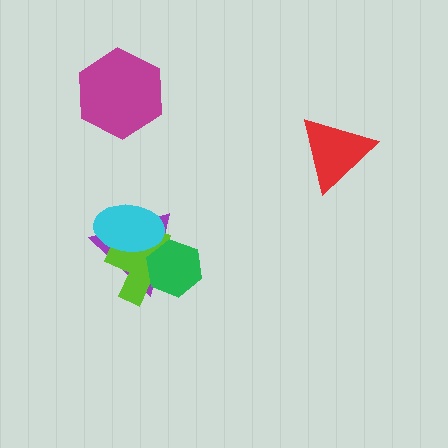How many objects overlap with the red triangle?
0 objects overlap with the red triangle.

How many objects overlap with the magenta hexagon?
0 objects overlap with the magenta hexagon.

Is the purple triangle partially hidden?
Yes, it is partially covered by another shape.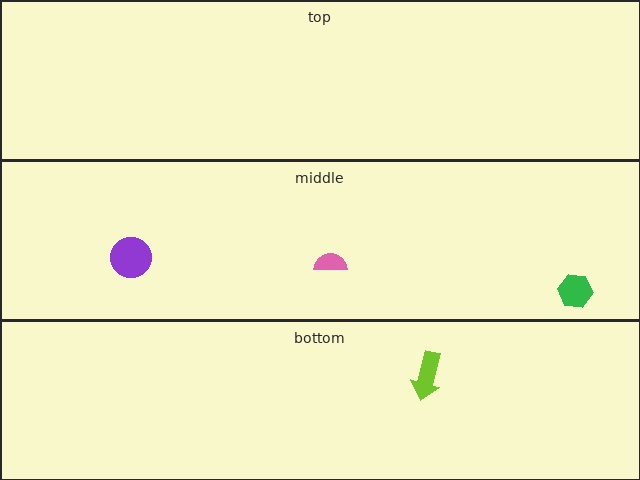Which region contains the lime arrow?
The bottom region.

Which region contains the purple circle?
The middle region.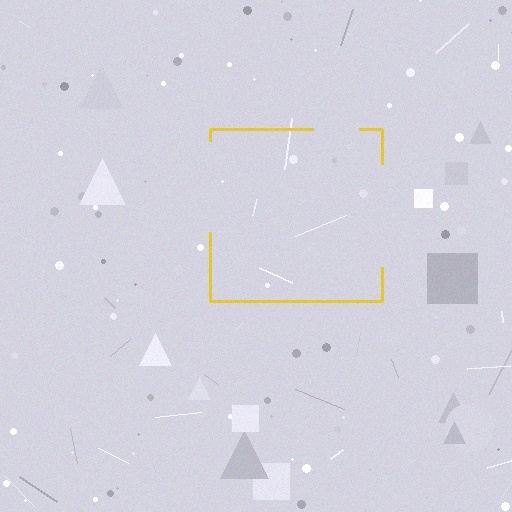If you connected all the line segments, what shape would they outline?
They would outline a square.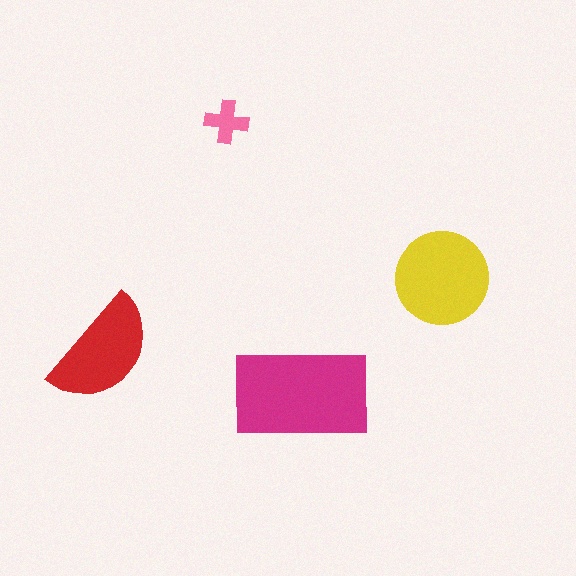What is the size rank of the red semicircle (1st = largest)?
3rd.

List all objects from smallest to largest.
The pink cross, the red semicircle, the yellow circle, the magenta rectangle.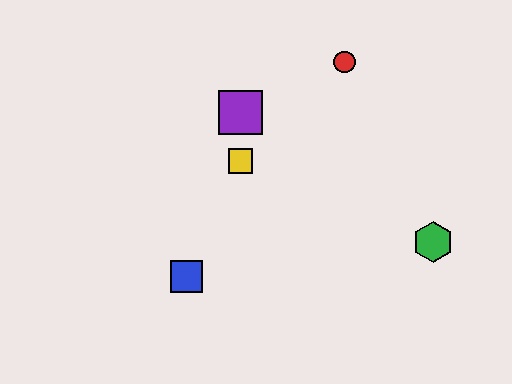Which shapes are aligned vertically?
The yellow square, the purple square are aligned vertically.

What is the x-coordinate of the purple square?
The purple square is at x≈241.